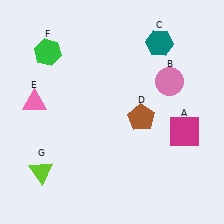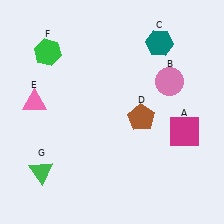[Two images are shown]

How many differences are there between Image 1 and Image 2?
There is 1 difference between the two images.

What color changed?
The triangle (G) changed from lime in Image 1 to green in Image 2.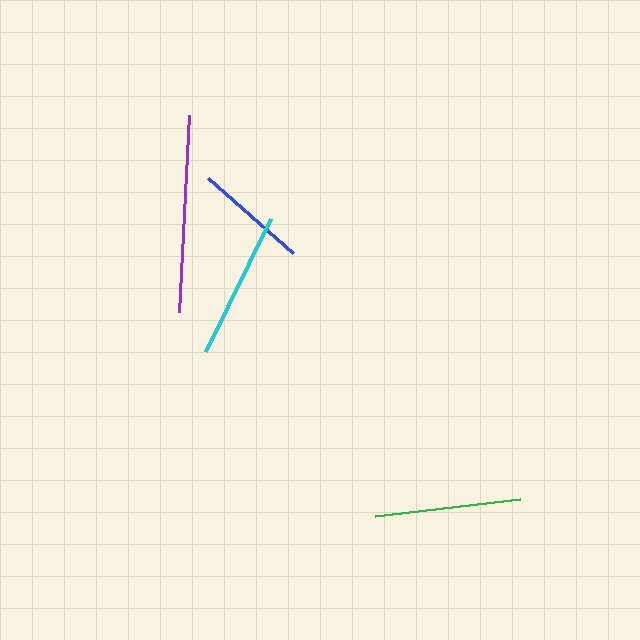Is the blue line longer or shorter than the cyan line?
The cyan line is longer than the blue line.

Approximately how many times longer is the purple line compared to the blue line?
The purple line is approximately 1.7 times the length of the blue line.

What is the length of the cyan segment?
The cyan segment is approximately 148 pixels long.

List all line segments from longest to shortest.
From longest to shortest: purple, cyan, green, blue.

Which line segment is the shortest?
The blue line is the shortest at approximately 113 pixels.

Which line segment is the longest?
The purple line is the longest at approximately 197 pixels.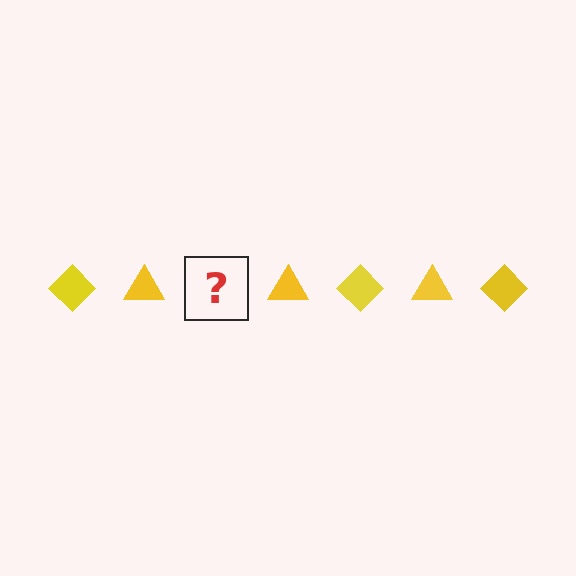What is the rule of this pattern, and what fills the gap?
The rule is that the pattern cycles through diamond, triangle shapes in yellow. The gap should be filled with a yellow diamond.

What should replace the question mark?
The question mark should be replaced with a yellow diamond.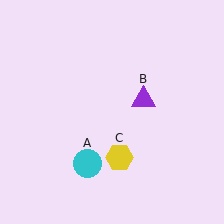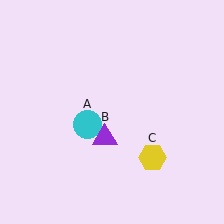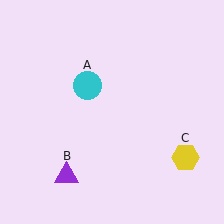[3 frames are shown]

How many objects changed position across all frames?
3 objects changed position: cyan circle (object A), purple triangle (object B), yellow hexagon (object C).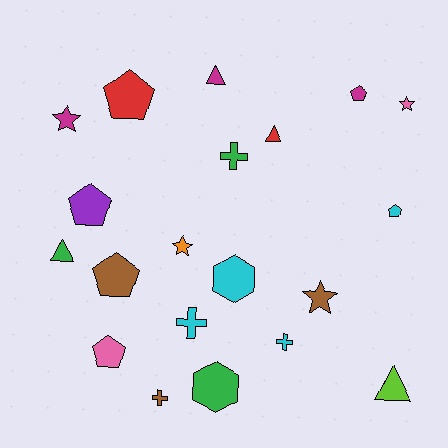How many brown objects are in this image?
There are 3 brown objects.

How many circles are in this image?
There are no circles.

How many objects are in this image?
There are 20 objects.